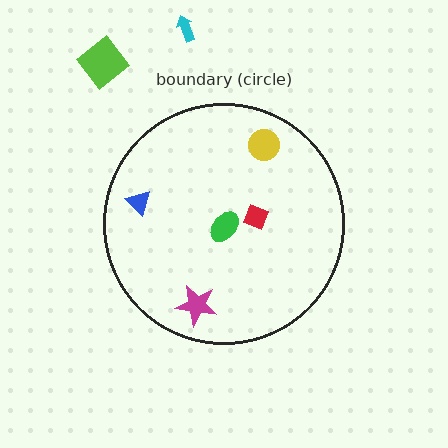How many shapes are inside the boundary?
5 inside, 2 outside.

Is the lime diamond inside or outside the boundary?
Outside.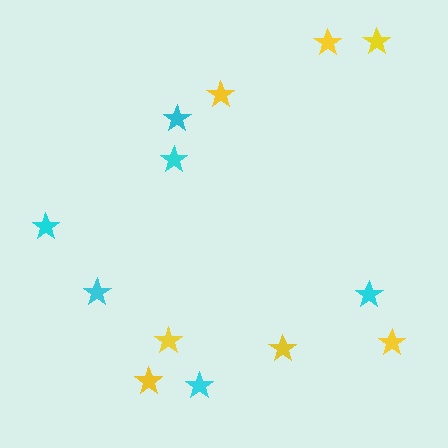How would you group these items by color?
There are 2 groups: one group of cyan stars (6) and one group of yellow stars (7).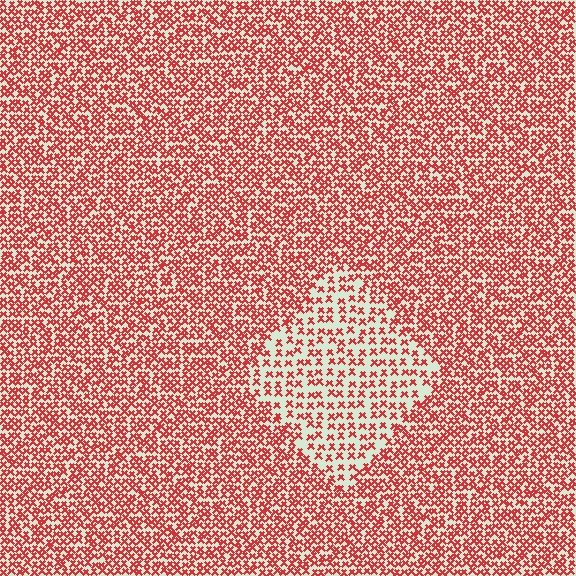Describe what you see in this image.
The image contains small red elements arranged at two different densities. A diamond-shaped region is visible where the elements are less densely packed than the surrounding area.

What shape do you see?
I see a diamond.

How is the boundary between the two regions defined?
The boundary is defined by a change in element density (approximately 1.9x ratio). All elements are the same color, size, and shape.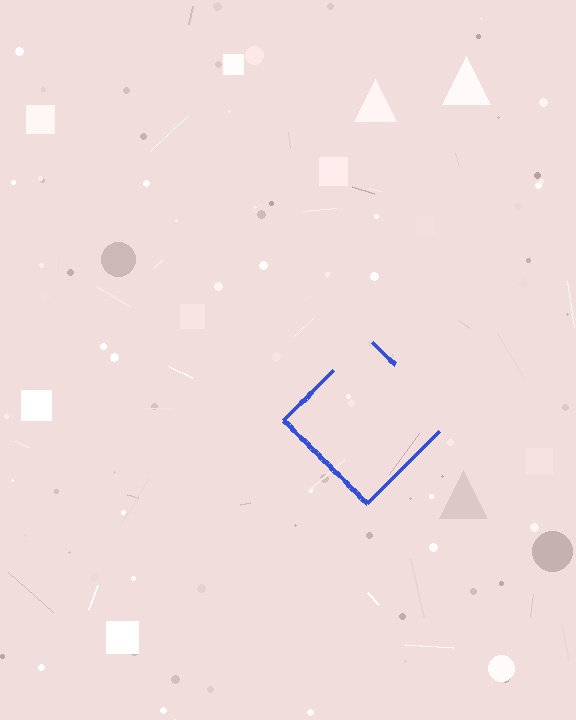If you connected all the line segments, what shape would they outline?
They would outline a diamond.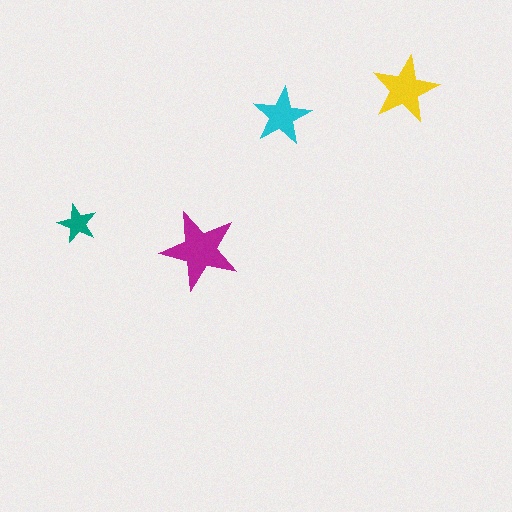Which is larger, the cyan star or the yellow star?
The yellow one.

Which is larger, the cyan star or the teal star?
The cyan one.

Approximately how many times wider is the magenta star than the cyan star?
About 1.5 times wider.